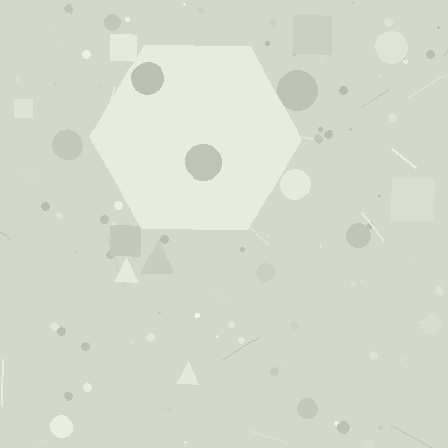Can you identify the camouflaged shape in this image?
The camouflaged shape is a hexagon.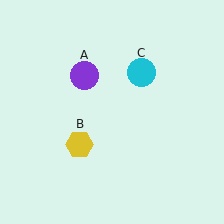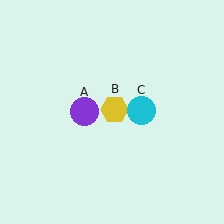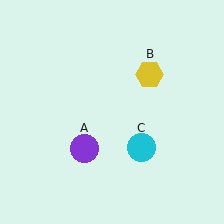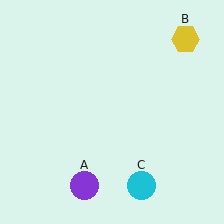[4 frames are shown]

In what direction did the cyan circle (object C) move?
The cyan circle (object C) moved down.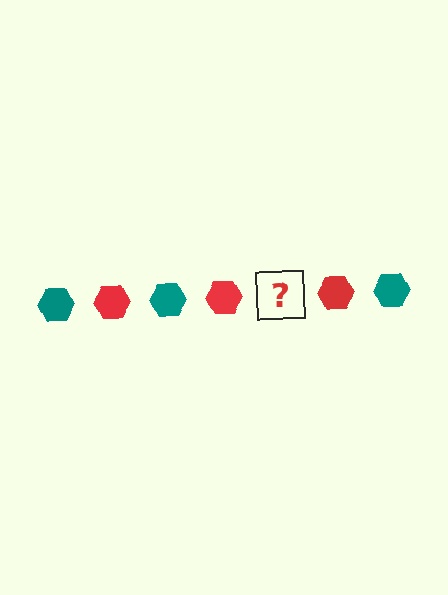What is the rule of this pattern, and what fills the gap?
The rule is that the pattern cycles through teal, red hexagons. The gap should be filled with a teal hexagon.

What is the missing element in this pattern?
The missing element is a teal hexagon.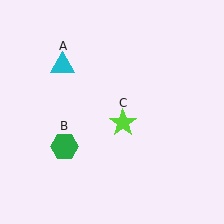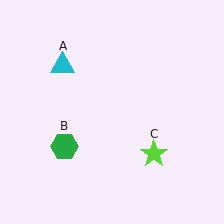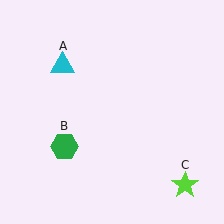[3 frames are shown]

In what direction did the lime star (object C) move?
The lime star (object C) moved down and to the right.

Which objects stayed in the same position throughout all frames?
Cyan triangle (object A) and green hexagon (object B) remained stationary.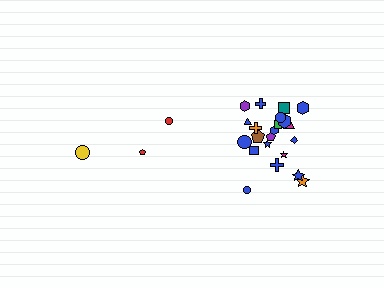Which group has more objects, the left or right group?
The right group.